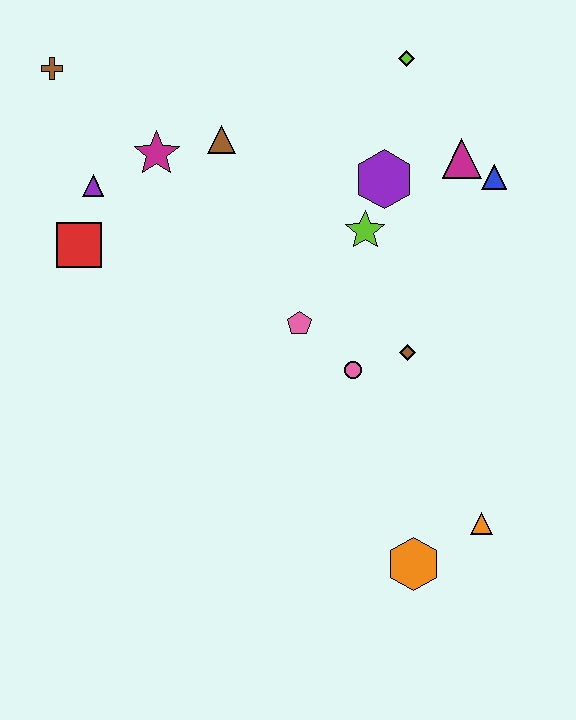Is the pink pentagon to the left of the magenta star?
No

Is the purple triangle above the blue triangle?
No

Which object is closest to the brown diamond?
The pink circle is closest to the brown diamond.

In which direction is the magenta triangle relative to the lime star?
The magenta triangle is to the right of the lime star.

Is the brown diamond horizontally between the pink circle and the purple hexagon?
No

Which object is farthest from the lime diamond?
The orange hexagon is farthest from the lime diamond.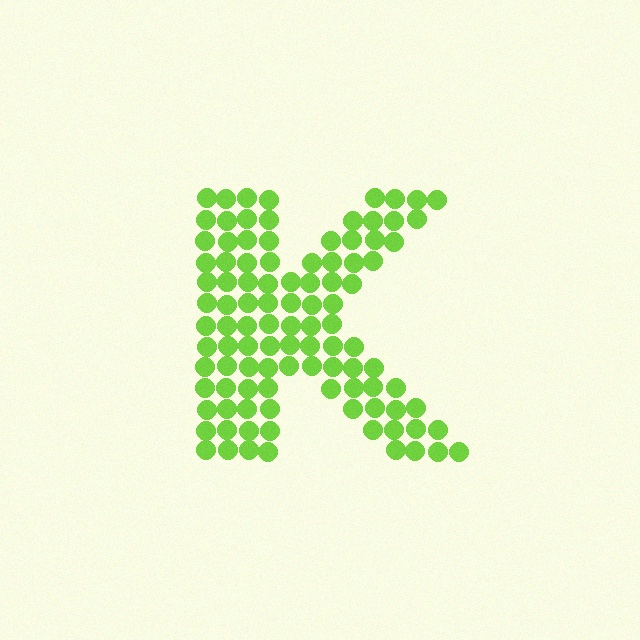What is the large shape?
The large shape is the letter K.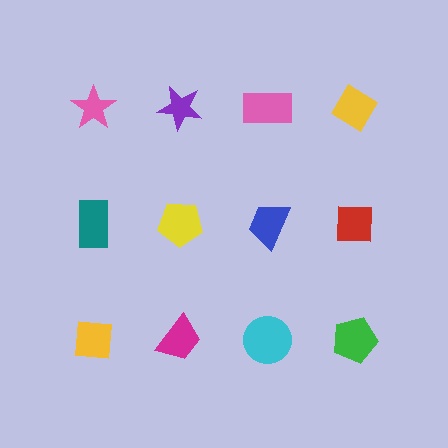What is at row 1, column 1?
A pink star.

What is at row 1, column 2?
A purple star.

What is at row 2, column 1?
A teal rectangle.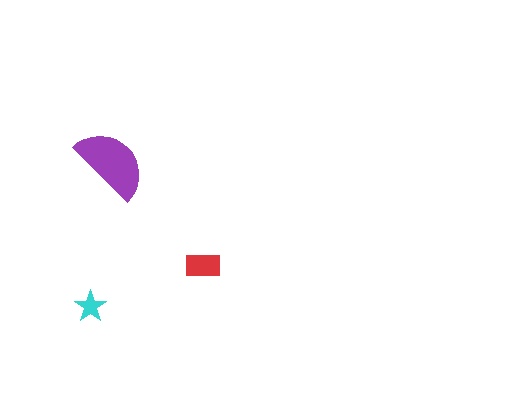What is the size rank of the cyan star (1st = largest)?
3rd.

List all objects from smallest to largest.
The cyan star, the red rectangle, the purple semicircle.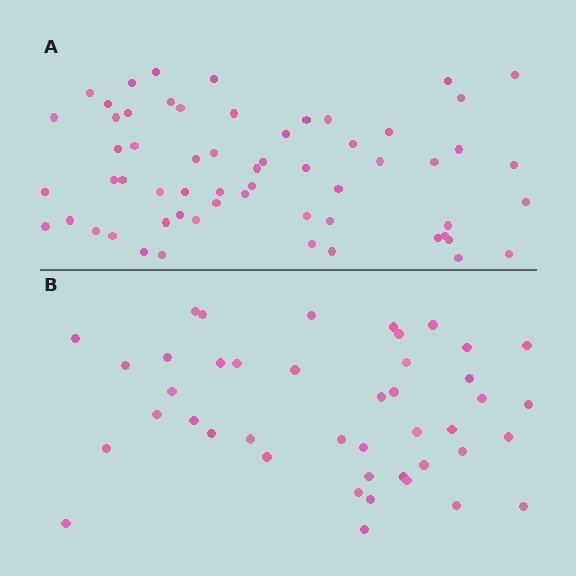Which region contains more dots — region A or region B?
Region A (the top region) has more dots.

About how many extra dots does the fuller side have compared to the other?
Region A has approximately 15 more dots than region B.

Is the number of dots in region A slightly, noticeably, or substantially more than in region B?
Region A has noticeably more, but not dramatically so. The ratio is roughly 1.4 to 1.